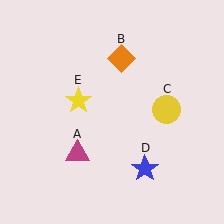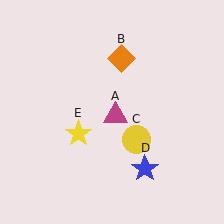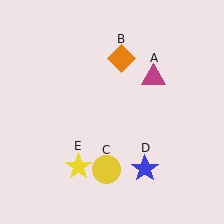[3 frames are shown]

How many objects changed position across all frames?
3 objects changed position: magenta triangle (object A), yellow circle (object C), yellow star (object E).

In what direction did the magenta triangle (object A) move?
The magenta triangle (object A) moved up and to the right.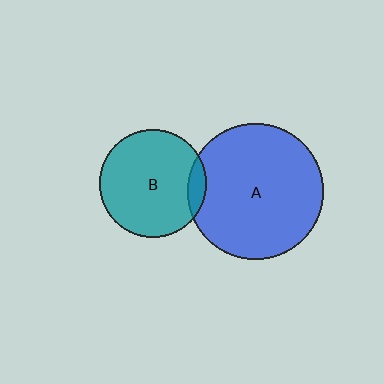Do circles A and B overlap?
Yes.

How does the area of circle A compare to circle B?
Approximately 1.6 times.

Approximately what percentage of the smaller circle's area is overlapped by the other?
Approximately 10%.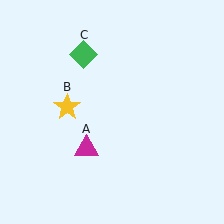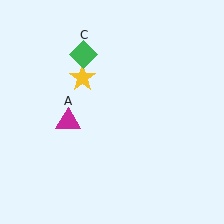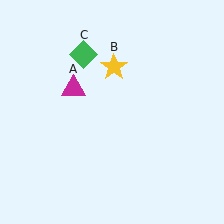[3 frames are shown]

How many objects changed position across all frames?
2 objects changed position: magenta triangle (object A), yellow star (object B).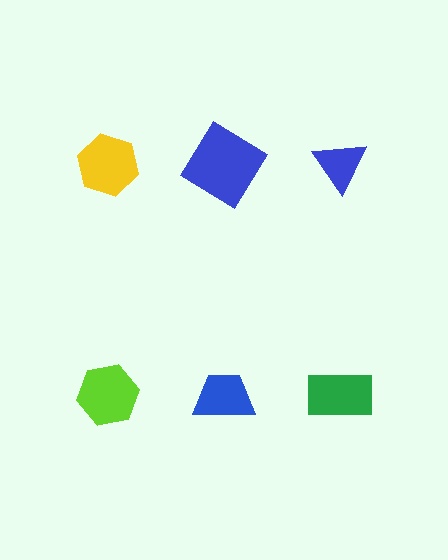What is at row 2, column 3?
A green rectangle.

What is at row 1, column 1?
A yellow hexagon.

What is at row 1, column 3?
A blue triangle.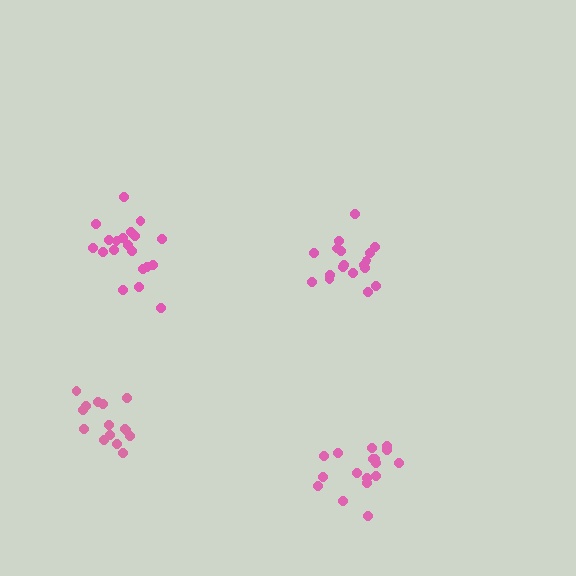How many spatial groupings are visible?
There are 4 spatial groupings.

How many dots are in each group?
Group 1: 18 dots, Group 2: 18 dots, Group 3: 20 dots, Group 4: 15 dots (71 total).